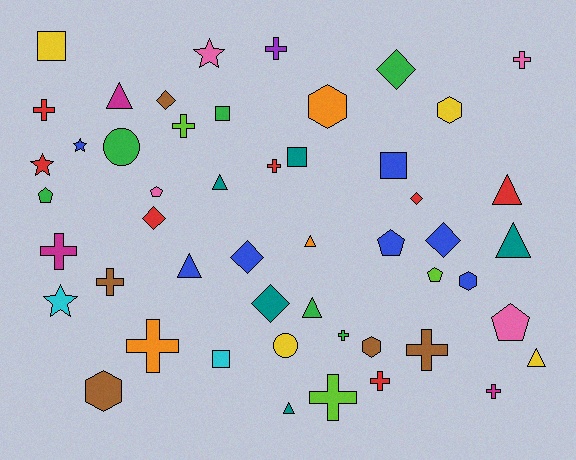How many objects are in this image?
There are 50 objects.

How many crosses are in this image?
There are 13 crosses.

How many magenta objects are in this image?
There are 3 magenta objects.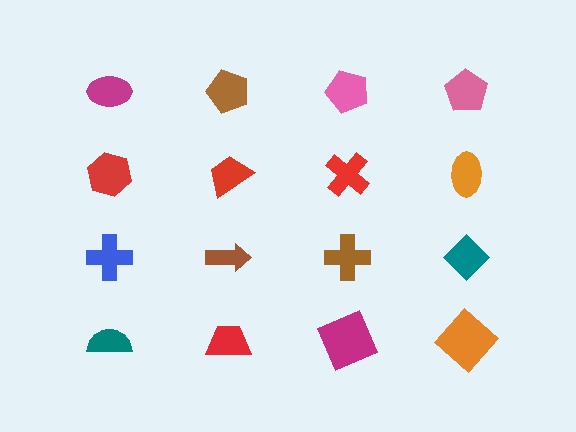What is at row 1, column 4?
A pink pentagon.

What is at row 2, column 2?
A red trapezoid.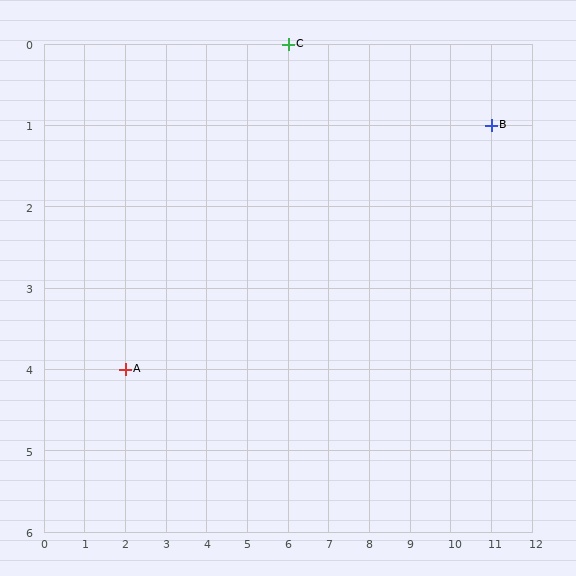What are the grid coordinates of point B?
Point B is at grid coordinates (11, 1).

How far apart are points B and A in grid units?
Points B and A are 9 columns and 3 rows apart (about 9.5 grid units diagonally).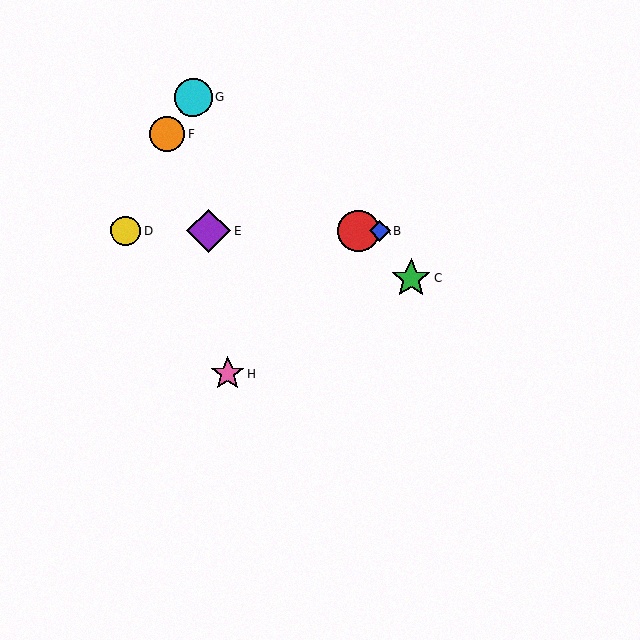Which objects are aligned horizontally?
Objects A, B, D, E are aligned horizontally.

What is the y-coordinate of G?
Object G is at y≈97.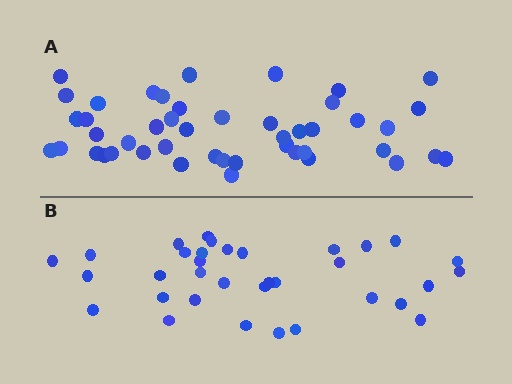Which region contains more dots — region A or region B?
Region A (the top region) has more dots.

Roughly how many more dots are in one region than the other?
Region A has roughly 12 or so more dots than region B.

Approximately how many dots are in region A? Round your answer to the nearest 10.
About 50 dots. (The exact count is 46, which rounds to 50.)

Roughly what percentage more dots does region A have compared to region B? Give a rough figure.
About 35% more.